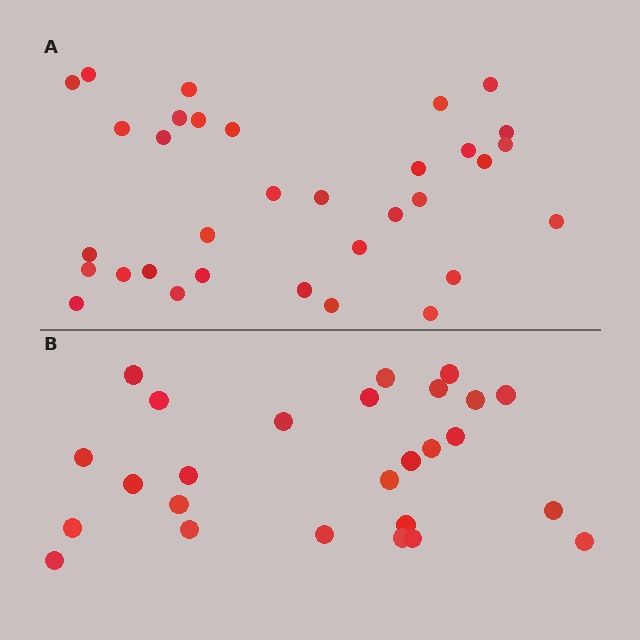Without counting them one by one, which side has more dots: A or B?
Region A (the top region) has more dots.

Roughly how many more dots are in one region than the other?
Region A has roughly 8 or so more dots than region B.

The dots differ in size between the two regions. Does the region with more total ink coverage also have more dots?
No. Region B has more total ink coverage because its dots are larger, but region A actually contains more individual dots. Total area can be misleading — the number of items is what matters here.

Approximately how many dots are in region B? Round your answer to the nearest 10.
About 30 dots. (The exact count is 26, which rounds to 30.)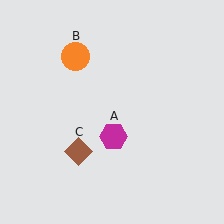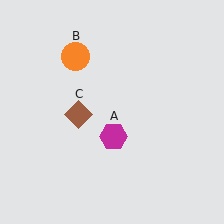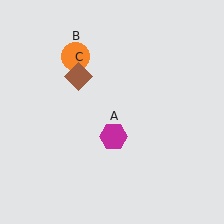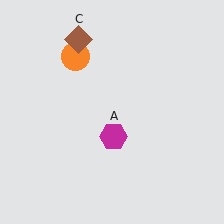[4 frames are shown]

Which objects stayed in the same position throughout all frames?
Magenta hexagon (object A) and orange circle (object B) remained stationary.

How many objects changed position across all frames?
1 object changed position: brown diamond (object C).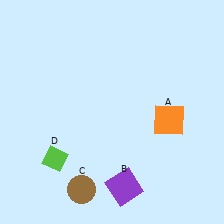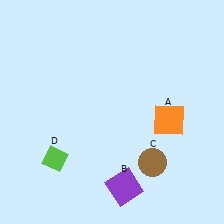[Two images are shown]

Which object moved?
The brown circle (C) moved right.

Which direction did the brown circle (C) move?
The brown circle (C) moved right.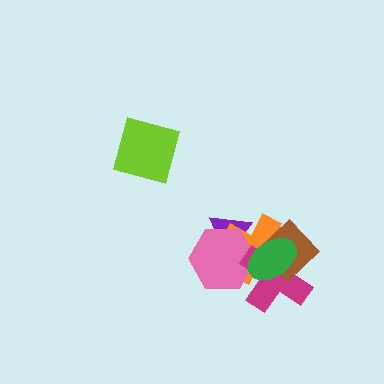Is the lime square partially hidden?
No, no other shape covers it.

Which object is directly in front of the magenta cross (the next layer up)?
The brown diamond is directly in front of the magenta cross.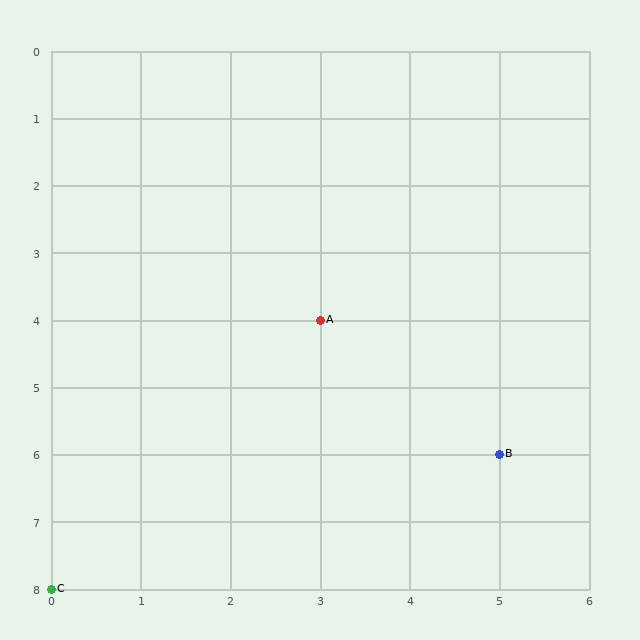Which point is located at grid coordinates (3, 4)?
Point A is at (3, 4).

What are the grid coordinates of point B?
Point B is at grid coordinates (5, 6).